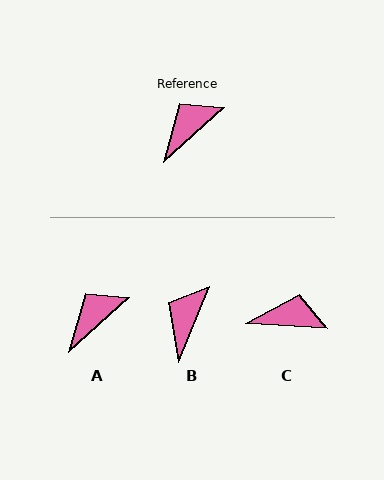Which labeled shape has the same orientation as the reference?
A.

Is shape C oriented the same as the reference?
No, it is off by about 46 degrees.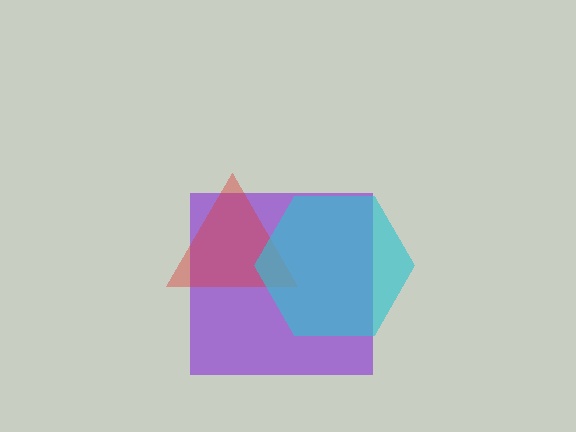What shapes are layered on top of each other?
The layered shapes are: a purple square, a red triangle, a cyan hexagon.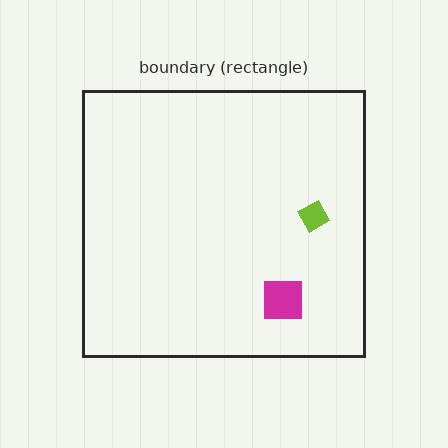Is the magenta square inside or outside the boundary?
Inside.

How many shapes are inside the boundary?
2 inside, 0 outside.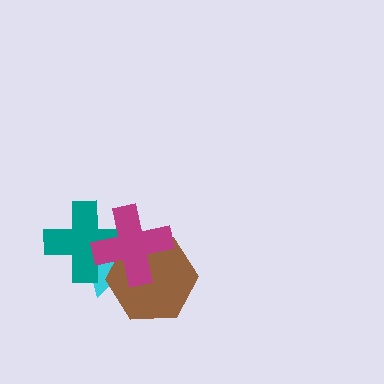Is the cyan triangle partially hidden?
Yes, it is partially covered by another shape.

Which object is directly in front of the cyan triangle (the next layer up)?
The teal cross is directly in front of the cyan triangle.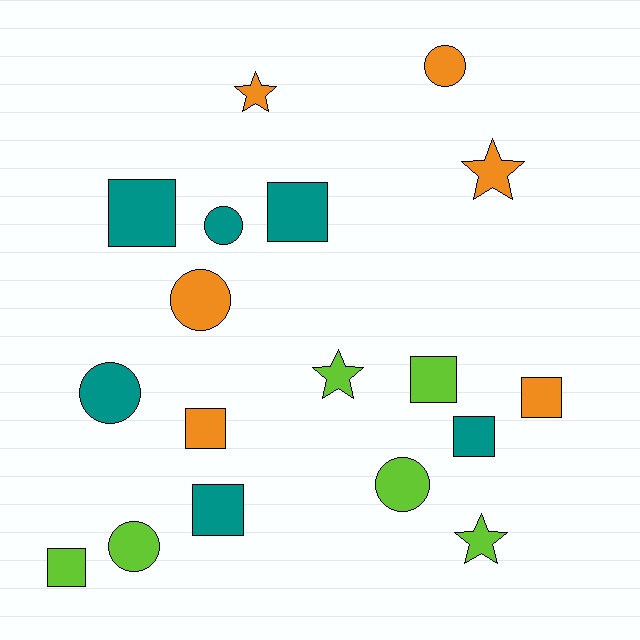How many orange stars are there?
There are 2 orange stars.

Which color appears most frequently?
Lime, with 6 objects.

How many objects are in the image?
There are 18 objects.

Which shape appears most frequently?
Square, with 8 objects.